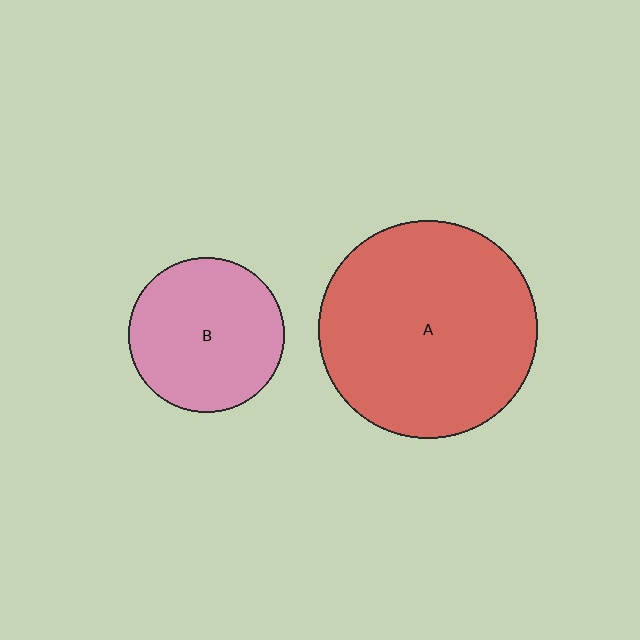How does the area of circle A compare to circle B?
Approximately 2.0 times.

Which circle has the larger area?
Circle A (red).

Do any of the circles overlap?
No, none of the circles overlap.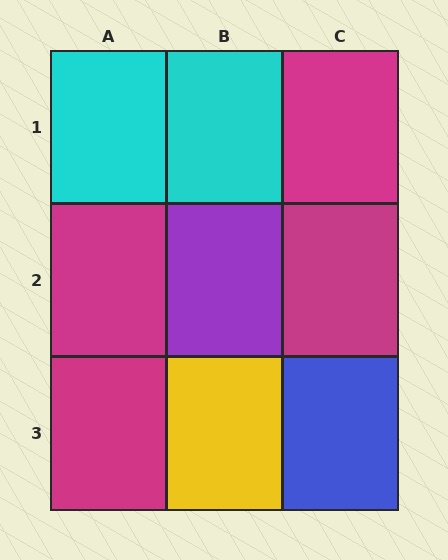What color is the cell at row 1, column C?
Magenta.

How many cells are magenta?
4 cells are magenta.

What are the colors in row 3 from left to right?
Magenta, yellow, blue.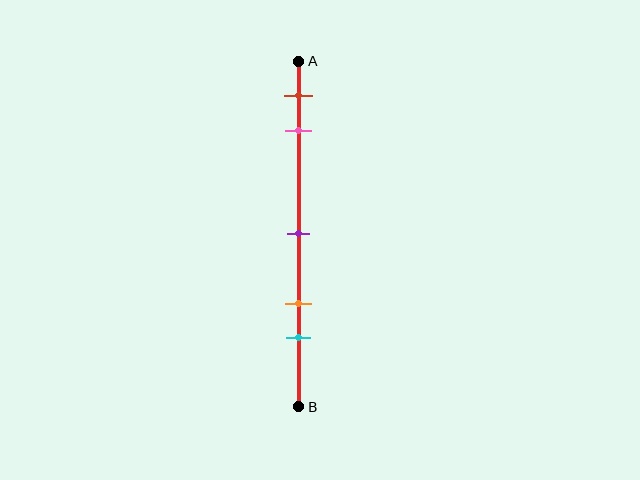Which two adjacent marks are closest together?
The red and pink marks are the closest adjacent pair.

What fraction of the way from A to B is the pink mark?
The pink mark is approximately 20% (0.2) of the way from A to B.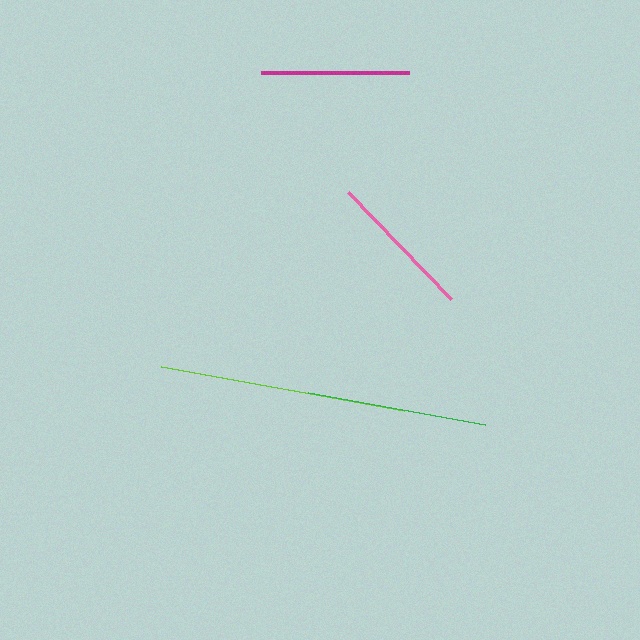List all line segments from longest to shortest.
From longest to shortest: lime, green, pink, magenta.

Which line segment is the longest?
The lime line is the longest at approximately 247 pixels.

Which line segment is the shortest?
The magenta line is the shortest at approximately 148 pixels.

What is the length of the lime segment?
The lime segment is approximately 247 pixels long.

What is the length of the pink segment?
The pink segment is approximately 148 pixels long.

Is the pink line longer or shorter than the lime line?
The lime line is longer than the pink line.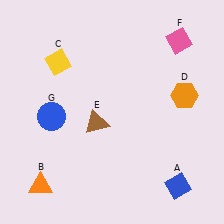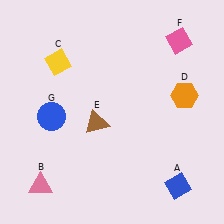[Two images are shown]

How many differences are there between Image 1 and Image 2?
There is 1 difference between the two images.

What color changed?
The triangle (B) changed from orange in Image 1 to pink in Image 2.